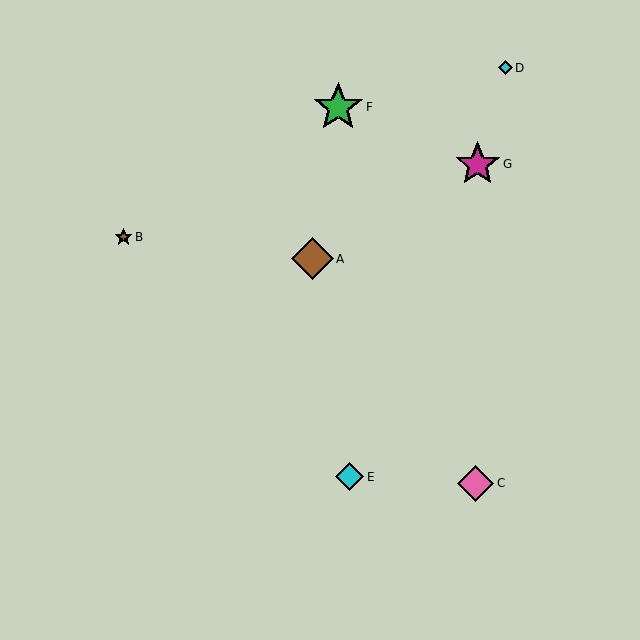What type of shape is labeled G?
Shape G is a magenta star.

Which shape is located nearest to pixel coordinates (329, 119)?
The green star (labeled F) at (338, 107) is nearest to that location.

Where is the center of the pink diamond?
The center of the pink diamond is at (476, 483).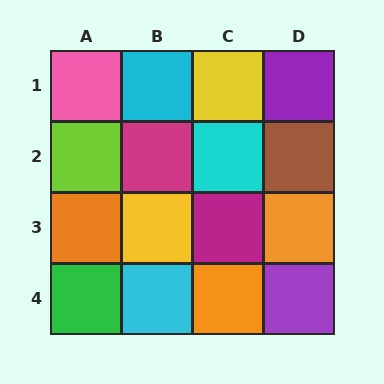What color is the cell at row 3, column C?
Magenta.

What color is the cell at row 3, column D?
Orange.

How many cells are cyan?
3 cells are cyan.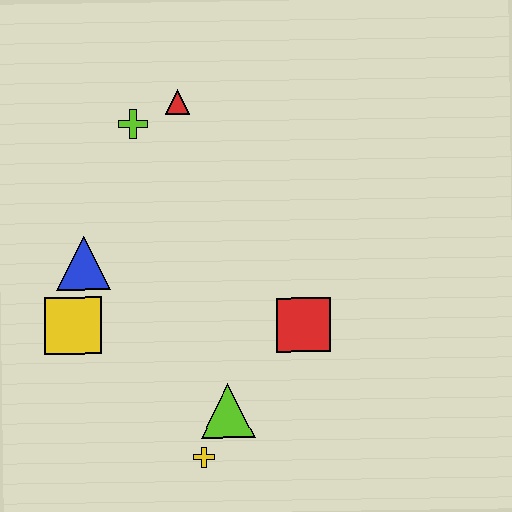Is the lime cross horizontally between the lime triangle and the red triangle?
No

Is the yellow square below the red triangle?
Yes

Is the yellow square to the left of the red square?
Yes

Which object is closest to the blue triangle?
The yellow square is closest to the blue triangle.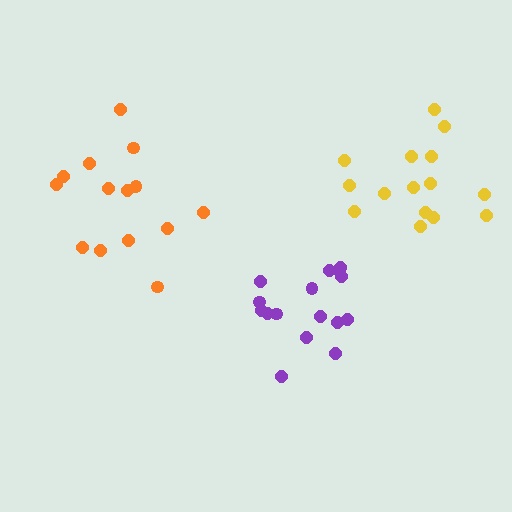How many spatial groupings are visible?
There are 3 spatial groupings.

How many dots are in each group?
Group 1: 14 dots, Group 2: 15 dots, Group 3: 16 dots (45 total).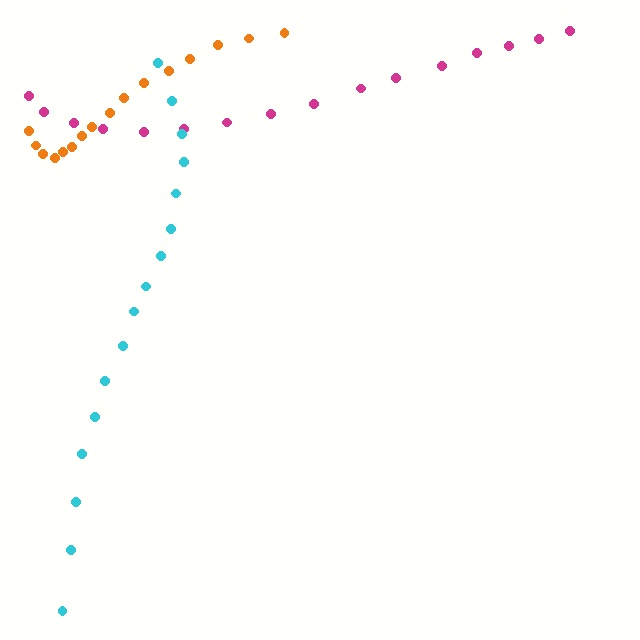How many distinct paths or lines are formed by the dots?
There are 3 distinct paths.